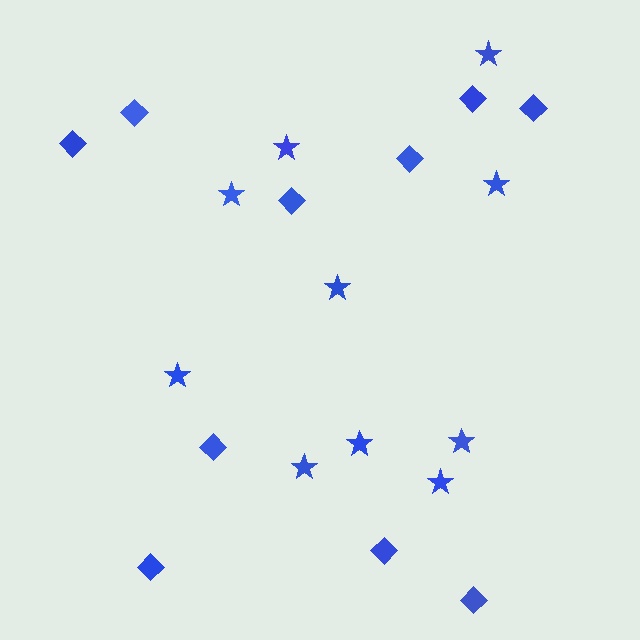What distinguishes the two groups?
There are 2 groups: one group of diamonds (10) and one group of stars (10).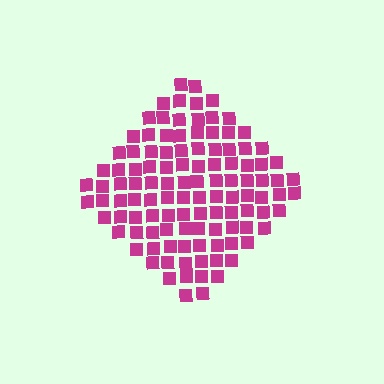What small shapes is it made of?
It is made of small squares.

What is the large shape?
The large shape is a diamond.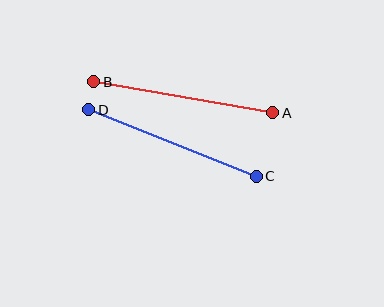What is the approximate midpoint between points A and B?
The midpoint is at approximately (183, 97) pixels.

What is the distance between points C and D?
The distance is approximately 180 pixels.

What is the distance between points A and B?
The distance is approximately 182 pixels.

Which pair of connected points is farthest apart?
Points A and B are farthest apart.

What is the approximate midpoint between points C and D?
The midpoint is at approximately (172, 143) pixels.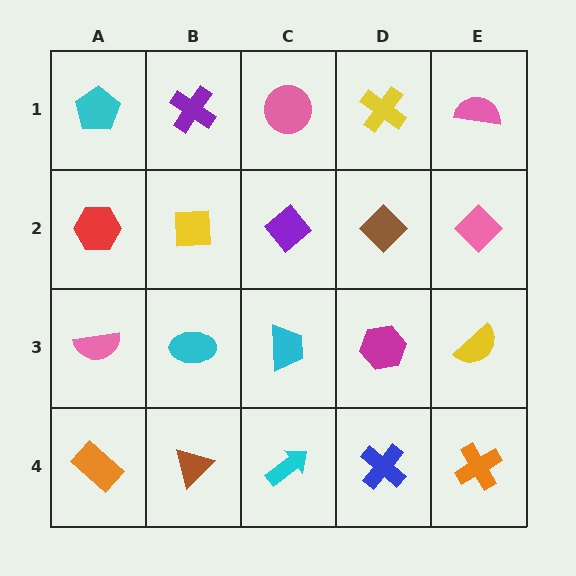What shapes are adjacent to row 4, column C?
A cyan trapezoid (row 3, column C), a brown triangle (row 4, column B), a blue cross (row 4, column D).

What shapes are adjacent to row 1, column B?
A yellow square (row 2, column B), a cyan pentagon (row 1, column A), a pink circle (row 1, column C).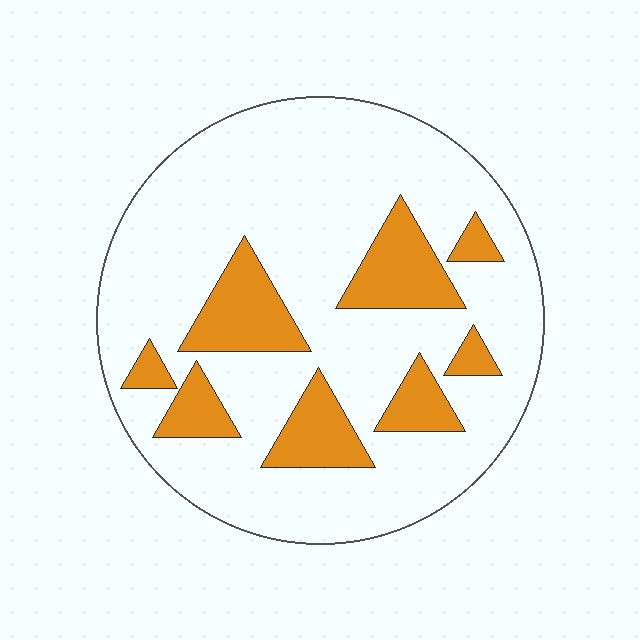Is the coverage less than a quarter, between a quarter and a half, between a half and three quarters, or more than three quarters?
Less than a quarter.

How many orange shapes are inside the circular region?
8.